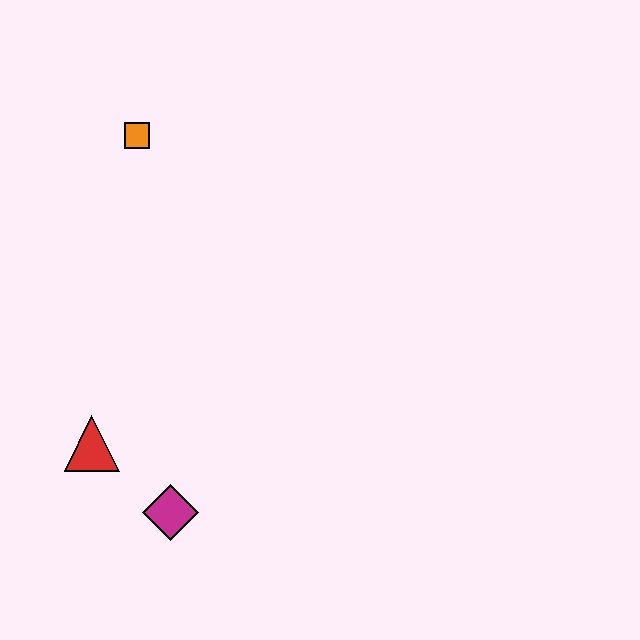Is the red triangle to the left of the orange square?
Yes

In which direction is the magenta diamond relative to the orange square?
The magenta diamond is below the orange square.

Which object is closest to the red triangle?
The magenta diamond is closest to the red triangle.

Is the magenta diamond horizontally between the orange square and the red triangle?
No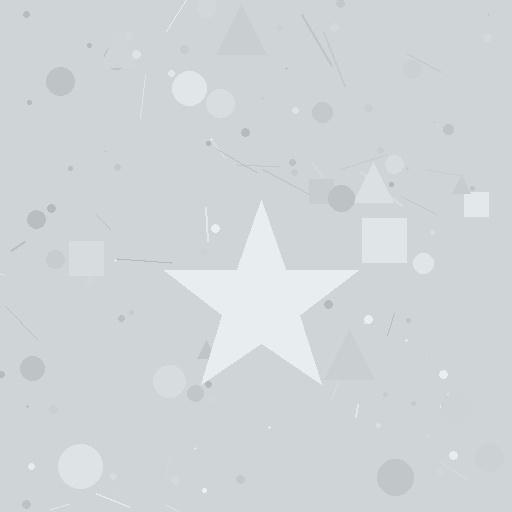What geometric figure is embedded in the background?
A star is embedded in the background.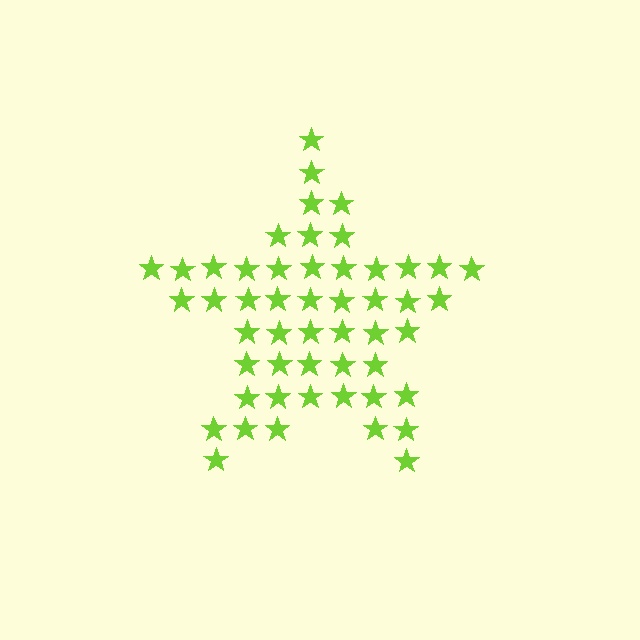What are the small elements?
The small elements are stars.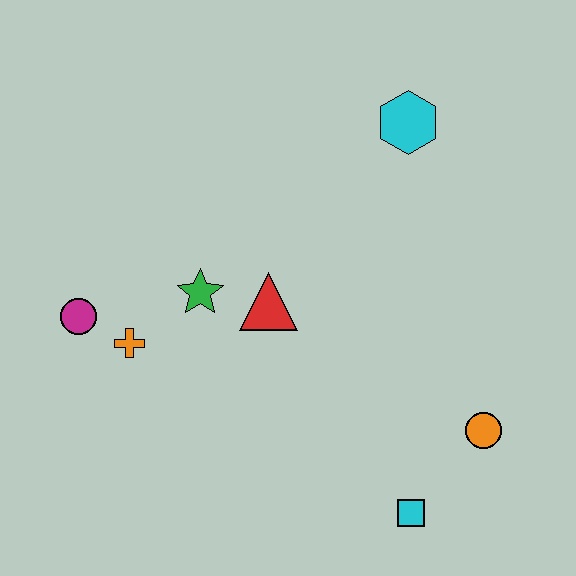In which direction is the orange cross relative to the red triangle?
The orange cross is to the left of the red triangle.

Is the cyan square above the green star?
No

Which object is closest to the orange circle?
The cyan square is closest to the orange circle.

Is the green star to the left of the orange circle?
Yes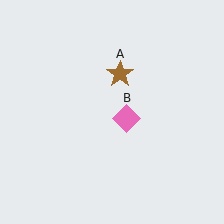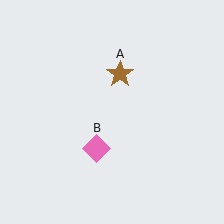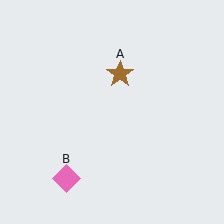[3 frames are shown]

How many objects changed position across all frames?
1 object changed position: pink diamond (object B).